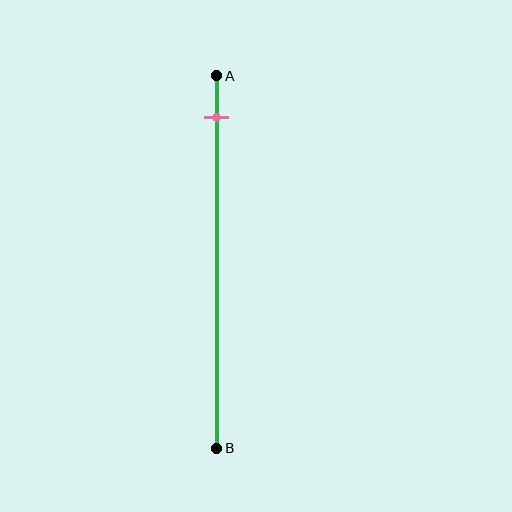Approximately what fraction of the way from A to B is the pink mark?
The pink mark is approximately 10% of the way from A to B.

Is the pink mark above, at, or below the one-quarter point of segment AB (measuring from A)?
The pink mark is above the one-quarter point of segment AB.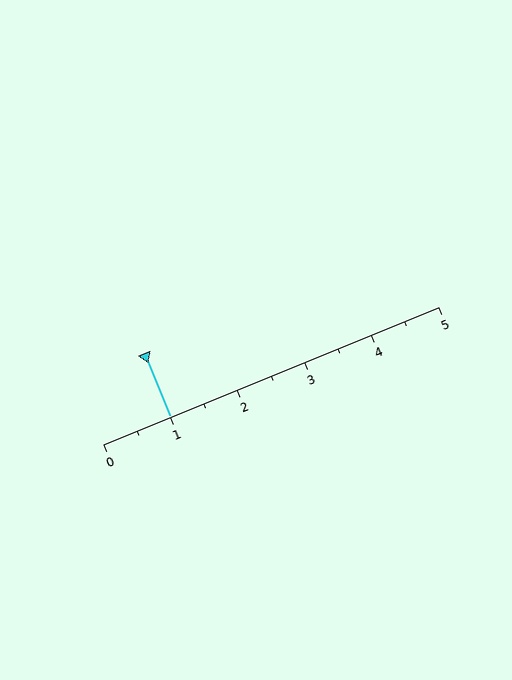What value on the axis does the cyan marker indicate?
The marker indicates approximately 1.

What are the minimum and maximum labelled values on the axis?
The axis runs from 0 to 5.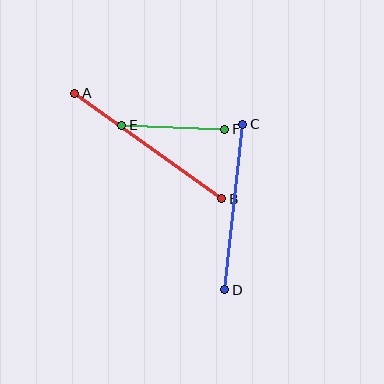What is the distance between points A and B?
The distance is approximately 181 pixels.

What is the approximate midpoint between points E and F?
The midpoint is at approximately (173, 127) pixels.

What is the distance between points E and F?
The distance is approximately 103 pixels.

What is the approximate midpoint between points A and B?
The midpoint is at approximately (148, 146) pixels.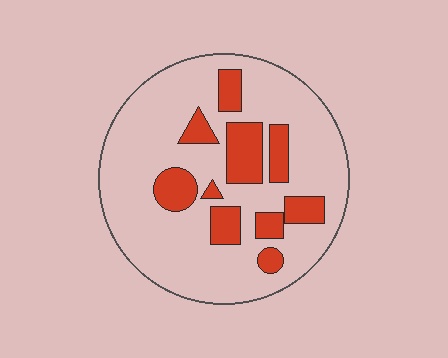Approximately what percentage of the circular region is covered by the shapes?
Approximately 20%.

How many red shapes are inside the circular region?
10.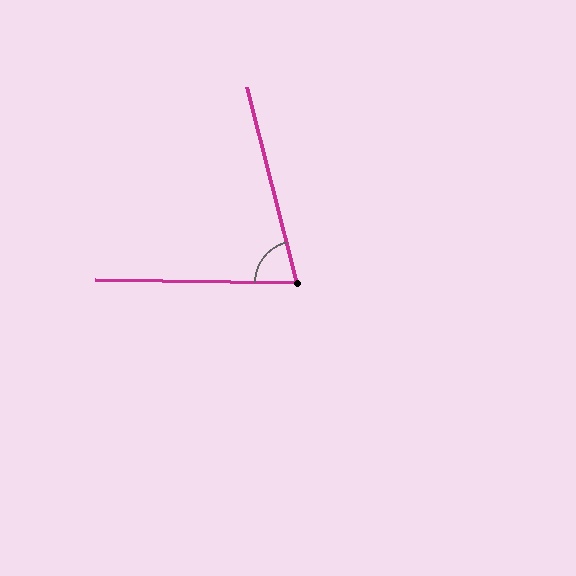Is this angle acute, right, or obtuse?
It is acute.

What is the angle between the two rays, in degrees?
Approximately 75 degrees.